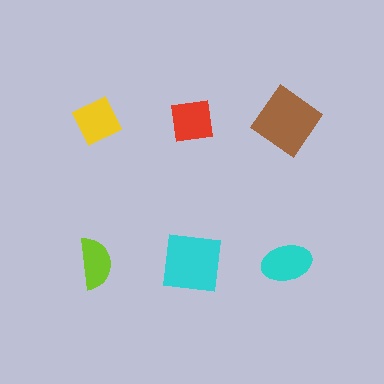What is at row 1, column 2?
A red square.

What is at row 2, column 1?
A lime semicircle.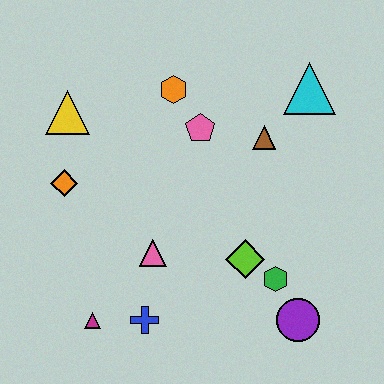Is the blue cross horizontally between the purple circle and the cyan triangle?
No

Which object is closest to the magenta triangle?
The blue cross is closest to the magenta triangle.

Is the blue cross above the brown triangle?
No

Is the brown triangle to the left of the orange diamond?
No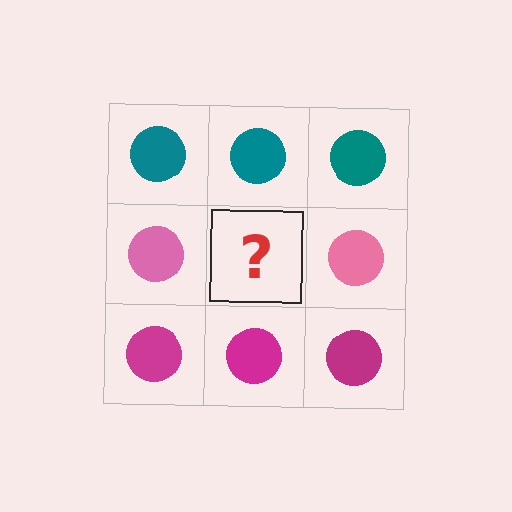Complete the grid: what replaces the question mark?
The question mark should be replaced with a pink circle.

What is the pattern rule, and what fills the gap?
The rule is that each row has a consistent color. The gap should be filled with a pink circle.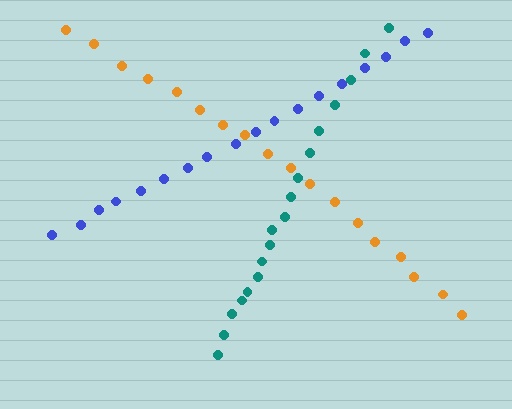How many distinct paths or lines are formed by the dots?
There are 3 distinct paths.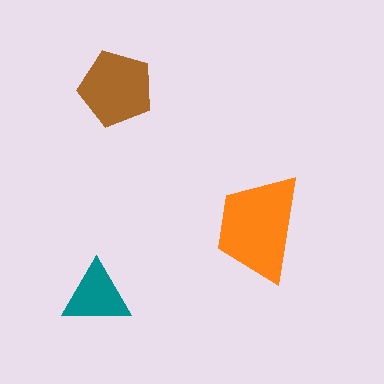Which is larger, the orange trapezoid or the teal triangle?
The orange trapezoid.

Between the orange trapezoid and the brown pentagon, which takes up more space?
The orange trapezoid.